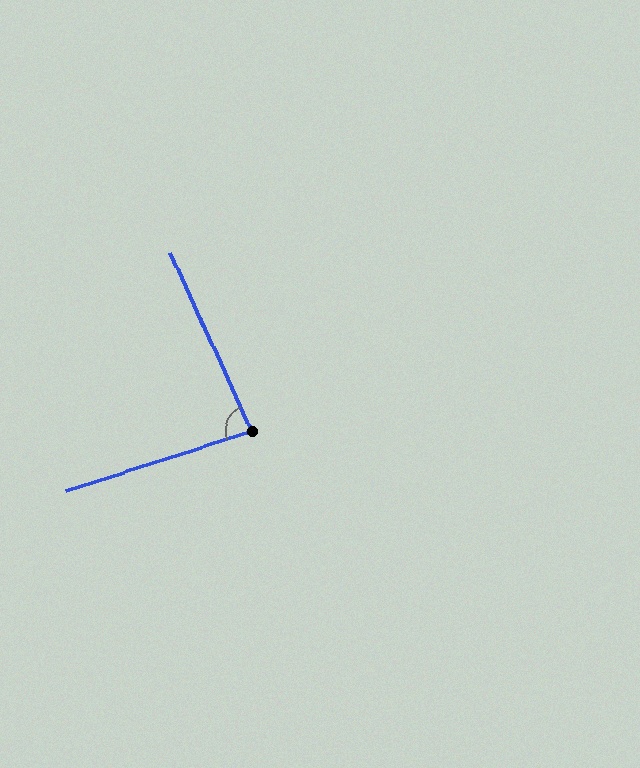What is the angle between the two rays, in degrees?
Approximately 84 degrees.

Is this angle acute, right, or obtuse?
It is acute.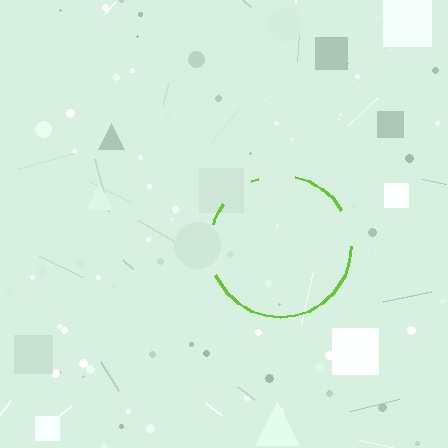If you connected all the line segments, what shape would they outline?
They would outline a circle.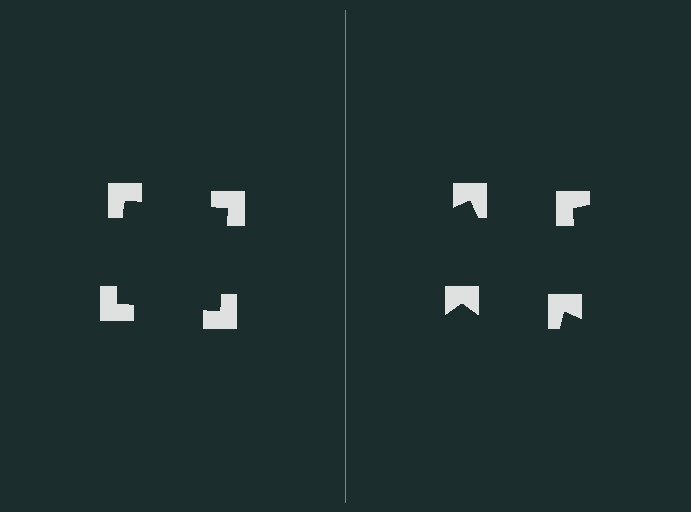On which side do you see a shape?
An illusory square appears on the left side. On the right side the wedge cuts are rotated, so no coherent shape forms.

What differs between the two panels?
The notched squares are positioned identically on both sides; only the wedge orientations differ. On the left they align to a square; on the right they are misaligned.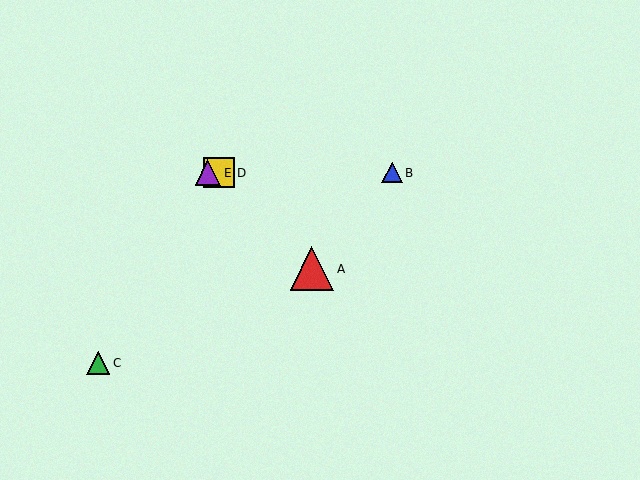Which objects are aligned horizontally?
Objects B, D, E are aligned horizontally.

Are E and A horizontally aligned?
No, E is at y≈173 and A is at y≈269.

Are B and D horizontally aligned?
Yes, both are at y≈173.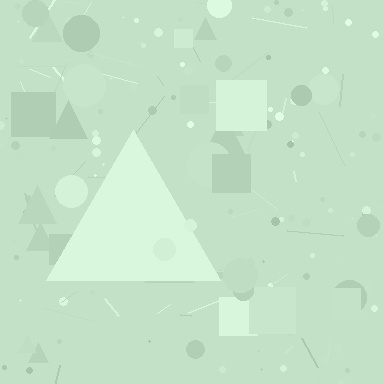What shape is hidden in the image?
A triangle is hidden in the image.